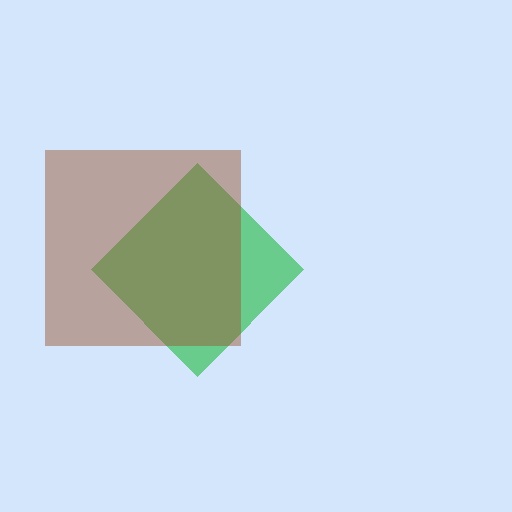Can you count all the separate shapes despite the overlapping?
Yes, there are 2 separate shapes.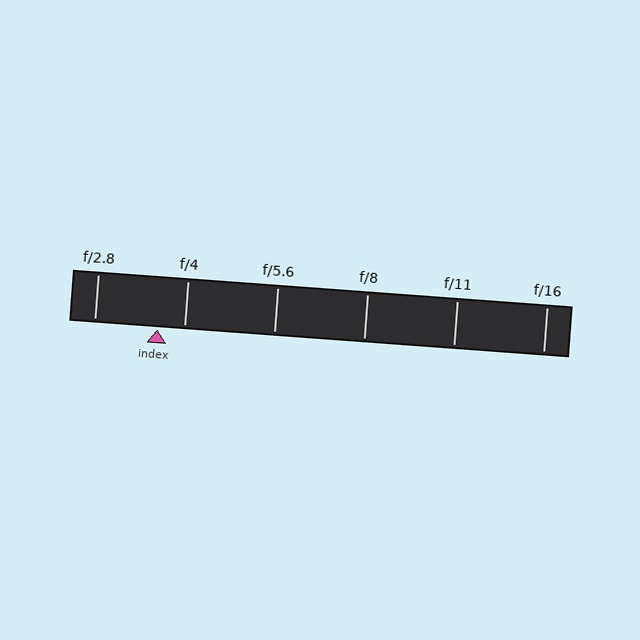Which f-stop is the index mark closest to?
The index mark is closest to f/4.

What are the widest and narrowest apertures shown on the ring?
The widest aperture shown is f/2.8 and the narrowest is f/16.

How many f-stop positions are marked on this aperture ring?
There are 6 f-stop positions marked.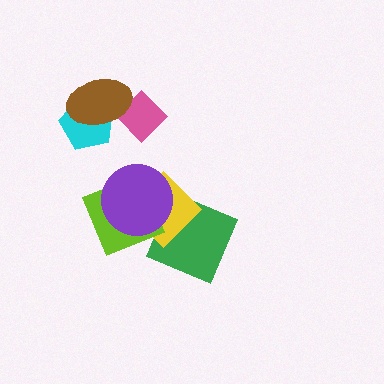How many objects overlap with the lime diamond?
3 objects overlap with the lime diamond.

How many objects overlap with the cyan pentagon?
1 object overlaps with the cyan pentagon.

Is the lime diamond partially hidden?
Yes, it is partially covered by another shape.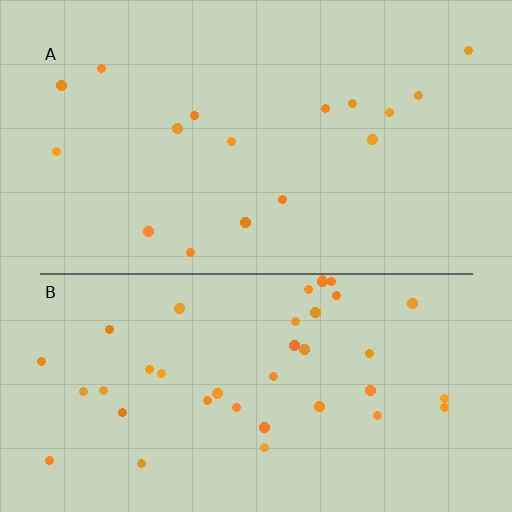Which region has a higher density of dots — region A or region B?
B (the bottom).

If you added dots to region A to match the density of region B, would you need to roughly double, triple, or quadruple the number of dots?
Approximately double.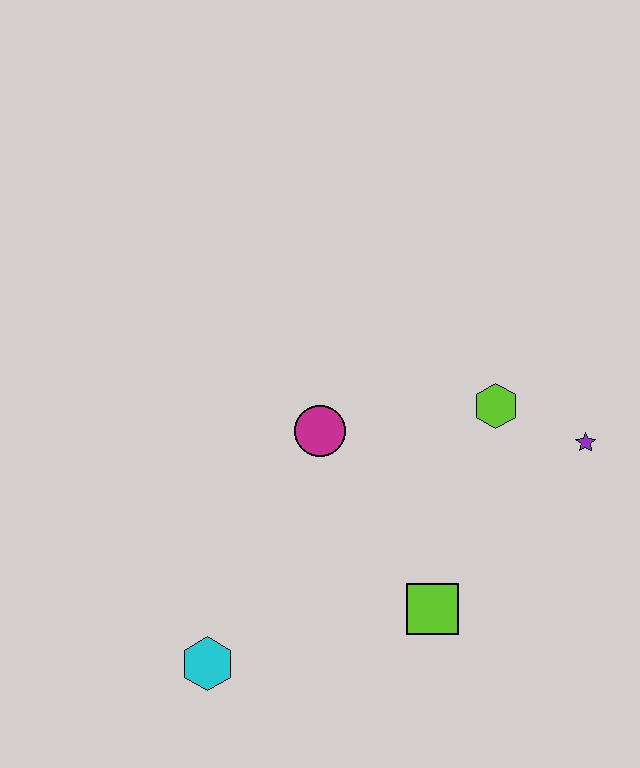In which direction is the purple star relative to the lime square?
The purple star is above the lime square.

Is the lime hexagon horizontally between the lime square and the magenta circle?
No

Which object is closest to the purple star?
The lime hexagon is closest to the purple star.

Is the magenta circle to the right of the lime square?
No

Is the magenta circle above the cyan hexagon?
Yes